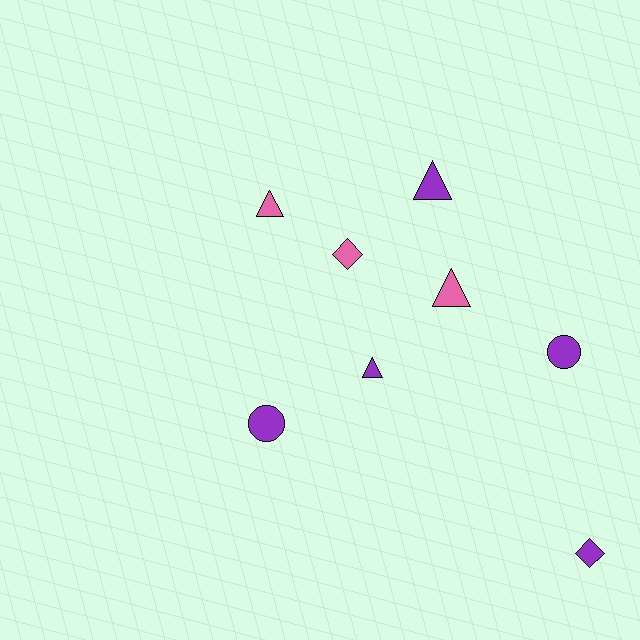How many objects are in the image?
There are 8 objects.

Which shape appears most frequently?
Triangle, with 4 objects.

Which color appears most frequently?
Purple, with 5 objects.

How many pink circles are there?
There are no pink circles.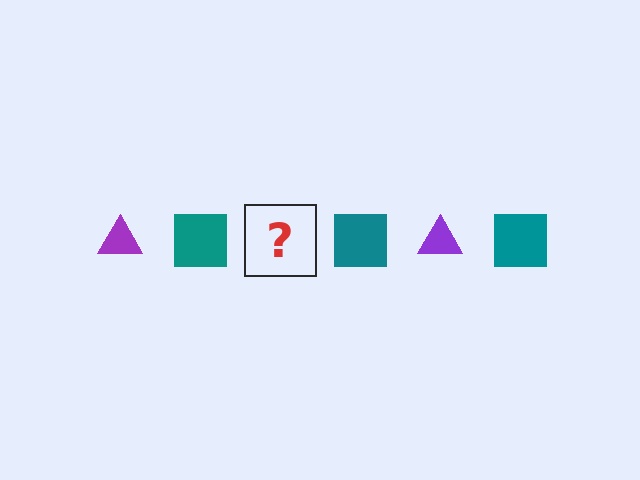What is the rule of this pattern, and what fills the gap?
The rule is that the pattern alternates between purple triangle and teal square. The gap should be filled with a purple triangle.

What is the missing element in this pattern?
The missing element is a purple triangle.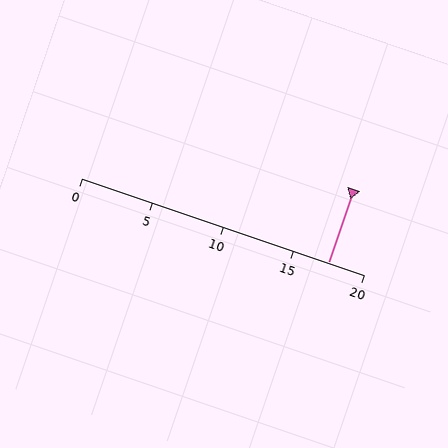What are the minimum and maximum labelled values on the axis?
The axis runs from 0 to 20.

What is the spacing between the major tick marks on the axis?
The major ticks are spaced 5 apart.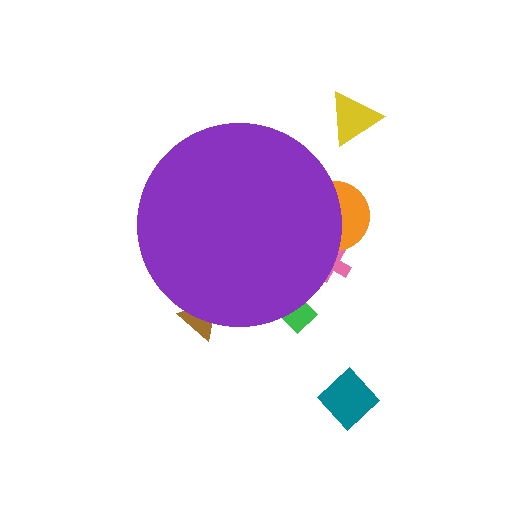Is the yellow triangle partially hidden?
No, the yellow triangle is fully visible.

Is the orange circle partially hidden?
Yes, the orange circle is partially hidden behind the purple circle.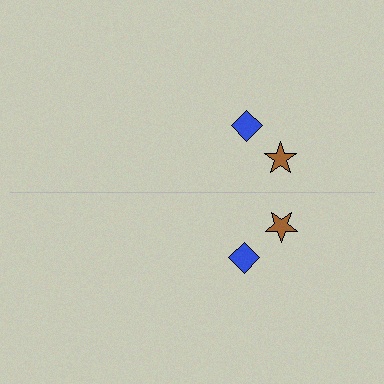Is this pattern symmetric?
Yes, this pattern has bilateral (reflection) symmetry.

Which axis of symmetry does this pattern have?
The pattern has a horizontal axis of symmetry running through the center of the image.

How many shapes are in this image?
There are 4 shapes in this image.